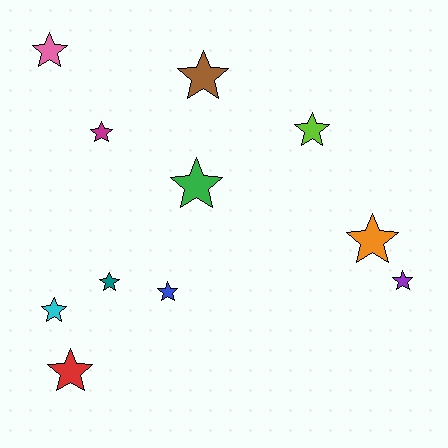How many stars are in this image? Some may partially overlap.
There are 11 stars.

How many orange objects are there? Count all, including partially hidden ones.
There is 1 orange object.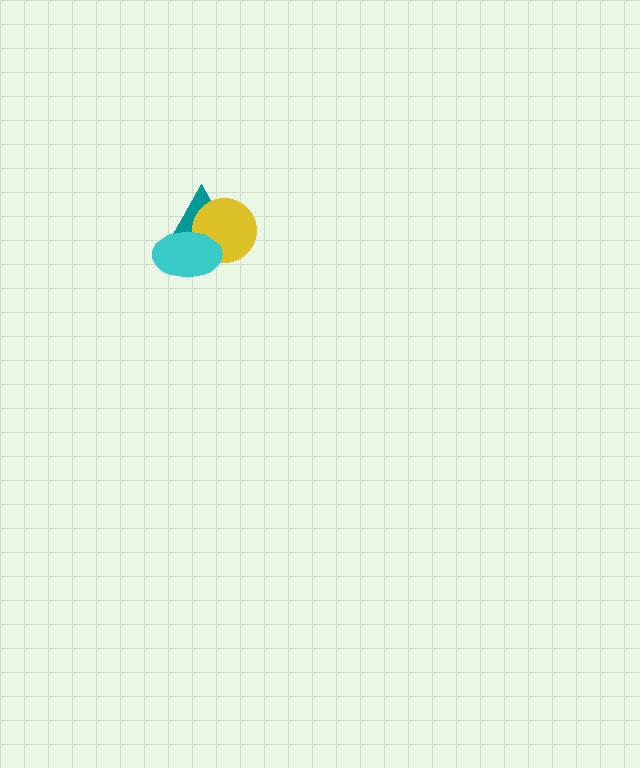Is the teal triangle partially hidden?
Yes, it is partially covered by another shape.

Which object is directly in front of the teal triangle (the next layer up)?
The yellow circle is directly in front of the teal triangle.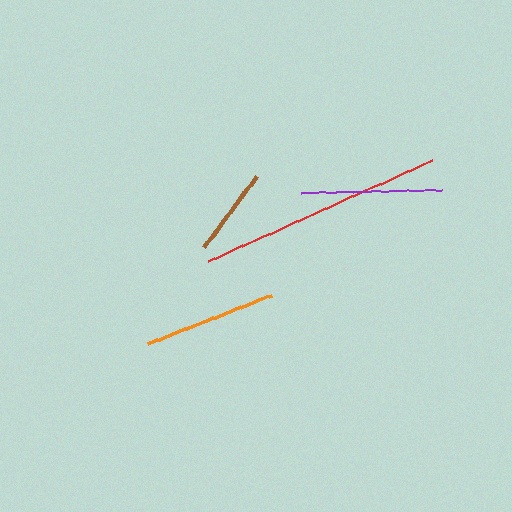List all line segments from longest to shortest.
From longest to shortest: red, purple, orange, brown.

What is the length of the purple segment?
The purple segment is approximately 140 pixels long.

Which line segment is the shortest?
The brown line is the shortest at approximately 89 pixels.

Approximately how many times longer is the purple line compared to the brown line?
The purple line is approximately 1.6 times the length of the brown line.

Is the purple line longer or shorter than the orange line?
The purple line is longer than the orange line.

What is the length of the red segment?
The red segment is approximately 245 pixels long.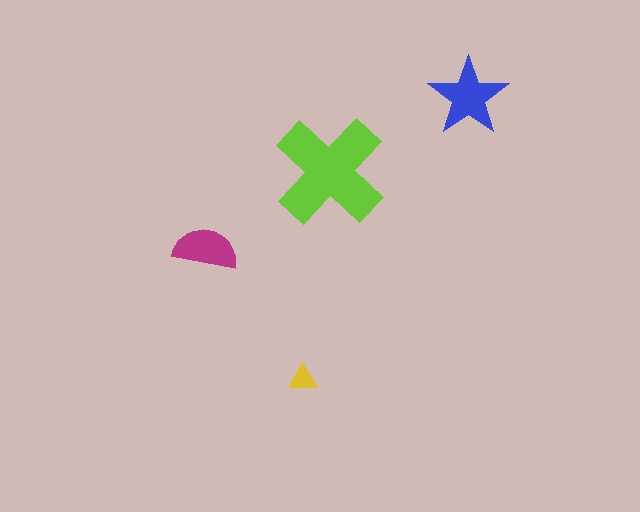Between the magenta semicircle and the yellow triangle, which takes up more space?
The magenta semicircle.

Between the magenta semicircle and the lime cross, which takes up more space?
The lime cross.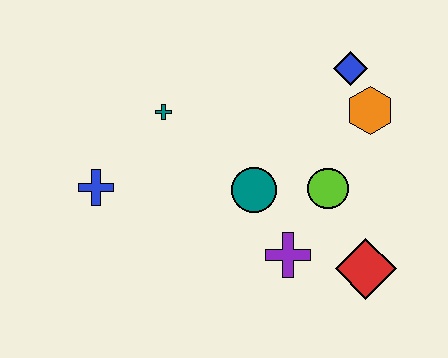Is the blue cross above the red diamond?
Yes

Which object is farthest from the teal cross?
The red diamond is farthest from the teal cross.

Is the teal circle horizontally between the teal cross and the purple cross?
Yes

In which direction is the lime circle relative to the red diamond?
The lime circle is above the red diamond.